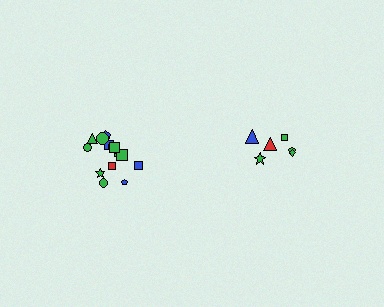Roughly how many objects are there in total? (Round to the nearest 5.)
Roughly 20 objects in total.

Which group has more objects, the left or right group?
The left group.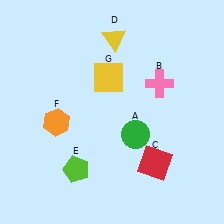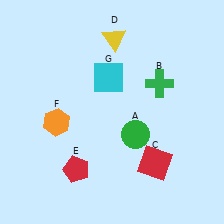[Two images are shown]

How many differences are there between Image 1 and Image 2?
There are 3 differences between the two images.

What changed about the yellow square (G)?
In Image 1, G is yellow. In Image 2, it changed to cyan.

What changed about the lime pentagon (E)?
In Image 1, E is lime. In Image 2, it changed to red.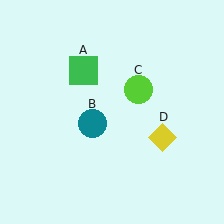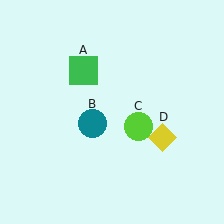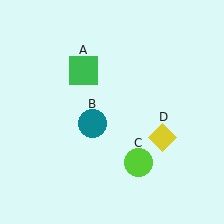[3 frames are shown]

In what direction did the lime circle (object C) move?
The lime circle (object C) moved down.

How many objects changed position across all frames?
1 object changed position: lime circle (object C).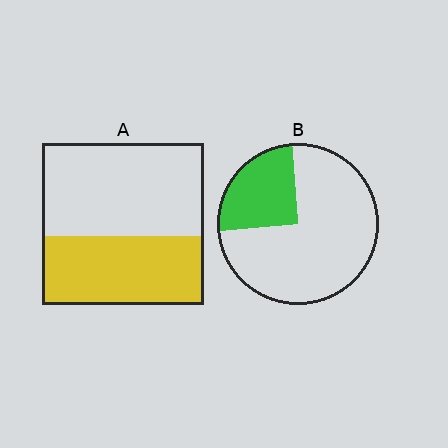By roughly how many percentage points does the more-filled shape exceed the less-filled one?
By roughly 15 percentage points (A over B).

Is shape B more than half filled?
No.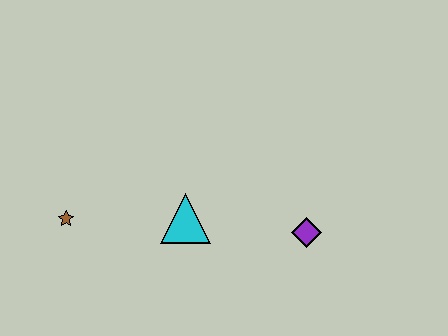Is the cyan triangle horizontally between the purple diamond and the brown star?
Yes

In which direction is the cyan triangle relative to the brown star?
The cyan triangle is to the right of the brown star.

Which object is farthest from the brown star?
The purple diamond is farthest from the brown star.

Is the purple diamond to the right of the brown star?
Yes